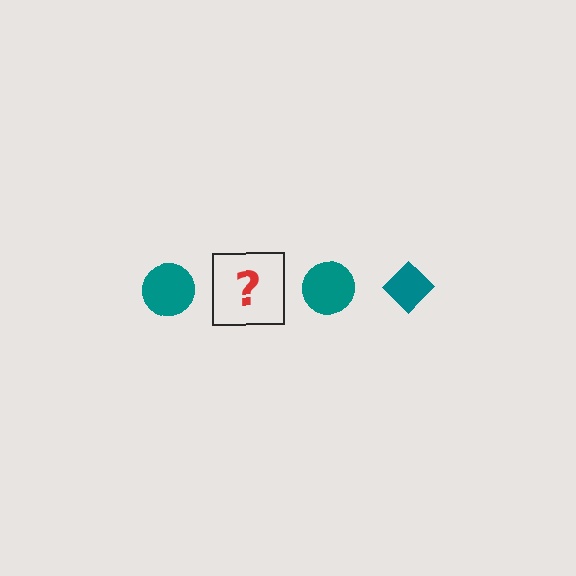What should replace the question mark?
The question mark should be replaced with a teal diamond.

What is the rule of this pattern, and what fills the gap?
The rule is that the pattern cycles through circle, diamond shapes in teal. The gap should be filled with a teal diamond.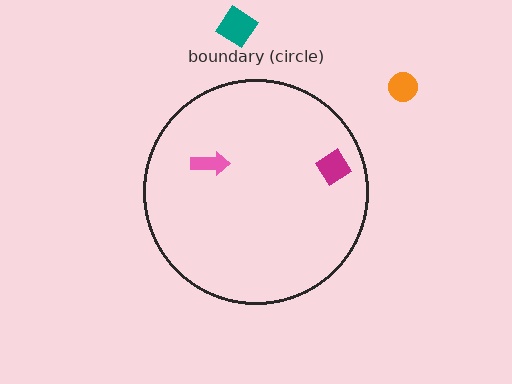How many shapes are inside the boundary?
2 inside, 2 outside.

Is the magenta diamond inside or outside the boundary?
Inside.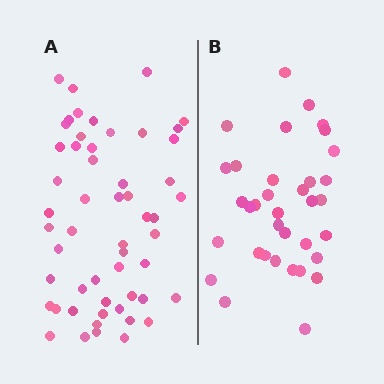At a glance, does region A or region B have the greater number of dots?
Region A (the left region) has more dots.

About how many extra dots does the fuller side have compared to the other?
Region A has approximately 20 more dots than region B.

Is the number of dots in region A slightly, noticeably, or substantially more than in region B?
Region A has substantially more. The ratio is roughly 1.5 to 1.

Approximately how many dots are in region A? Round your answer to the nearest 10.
About 50 dots. (The exact count is 54, which rounds to 50.)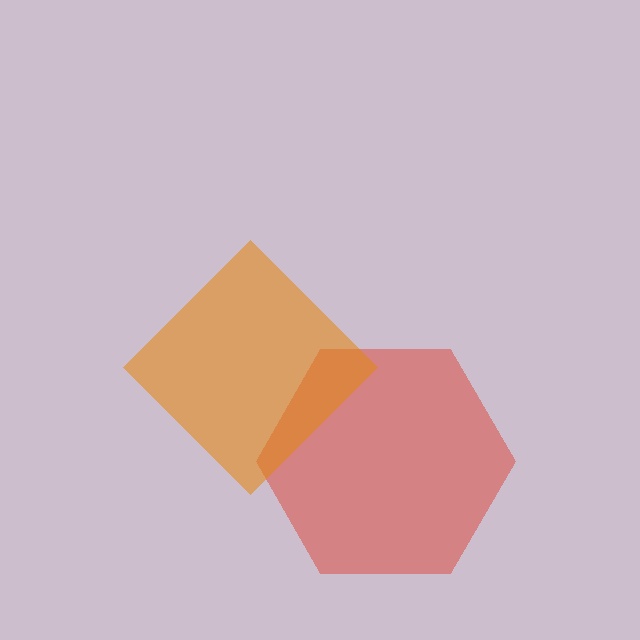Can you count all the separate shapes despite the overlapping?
Yes, there are 2 separate shapes.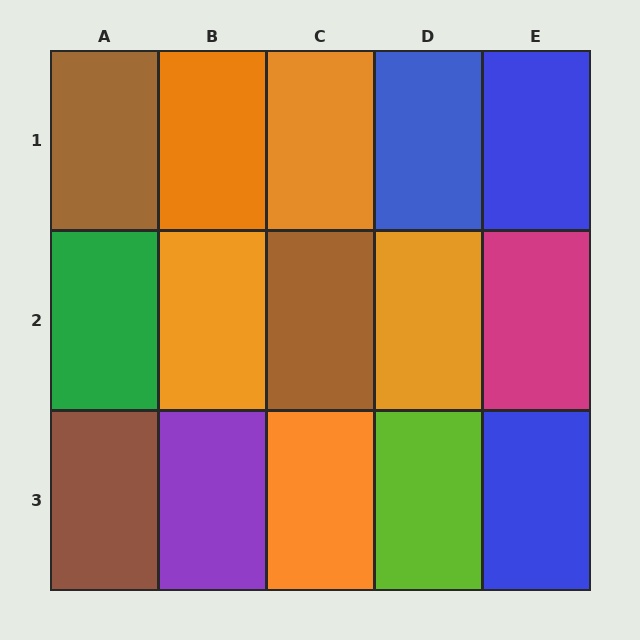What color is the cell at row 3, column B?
Purple.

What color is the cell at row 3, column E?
Blue.